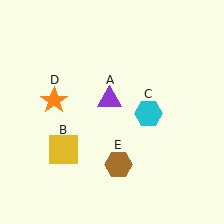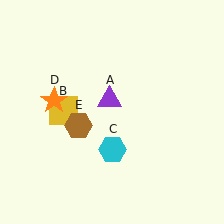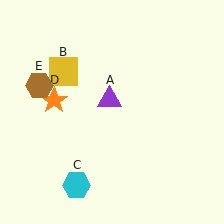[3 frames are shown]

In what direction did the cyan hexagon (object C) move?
The cyan hexagon (object C) moved down and to the left.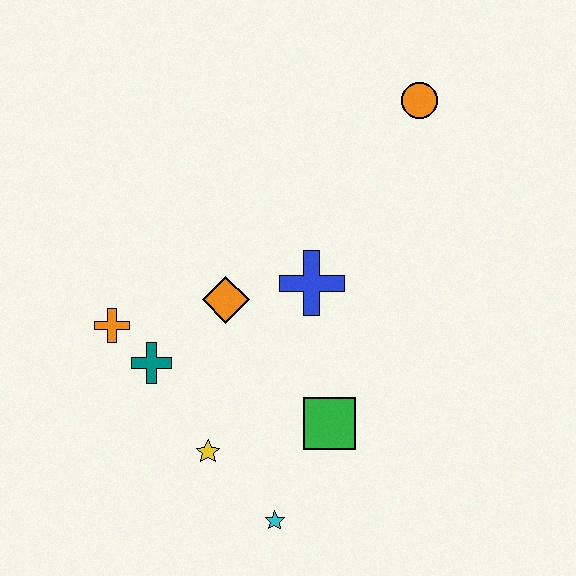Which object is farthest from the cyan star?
The orange circle is farthest from the cyan star.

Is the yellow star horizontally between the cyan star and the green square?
No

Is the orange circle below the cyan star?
No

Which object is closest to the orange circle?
The blue cross is closest to the orange circle.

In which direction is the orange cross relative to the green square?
The orange cross is to the left of the green square.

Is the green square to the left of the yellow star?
No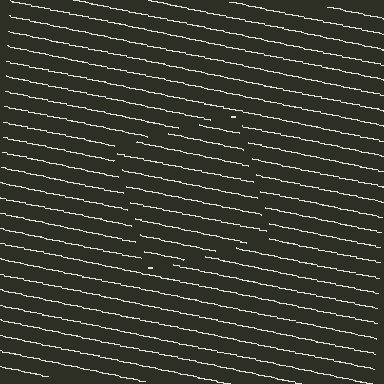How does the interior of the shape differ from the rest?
The interior of the shape contains the same grating, shifted by half a period — the contour is defined by the phase discontinuity where line-ends from the inner and outer gratings abut.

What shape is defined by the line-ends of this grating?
An illusory square. The interior of the shape contains the same grating, shifted by half a period — the contour is defined by the phase discontinuity where line-ends from the inner and outer gratings abut.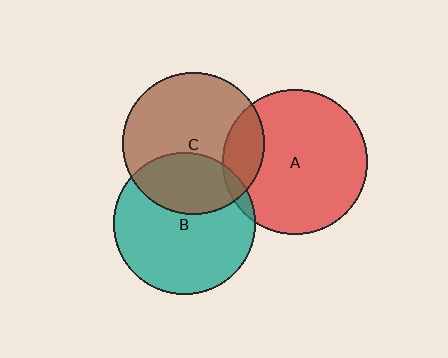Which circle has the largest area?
Circle A (red).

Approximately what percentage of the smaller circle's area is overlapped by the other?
Approximately 30%.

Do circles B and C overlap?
Yes.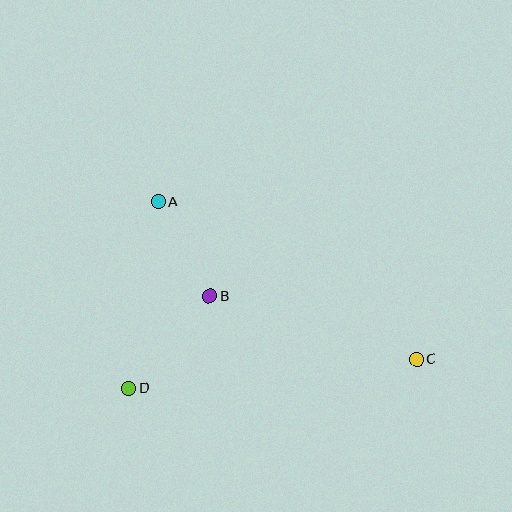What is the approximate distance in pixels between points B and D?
The distance between B and D is approximately 122 pixels.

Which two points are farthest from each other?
Points A and C are farthest from each other.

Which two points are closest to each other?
Points A and B are closest to each other.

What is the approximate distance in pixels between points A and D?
The distance between A and D is approximately 188 pixels.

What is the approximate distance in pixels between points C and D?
The distance between C and D is approximately 289 pixels.